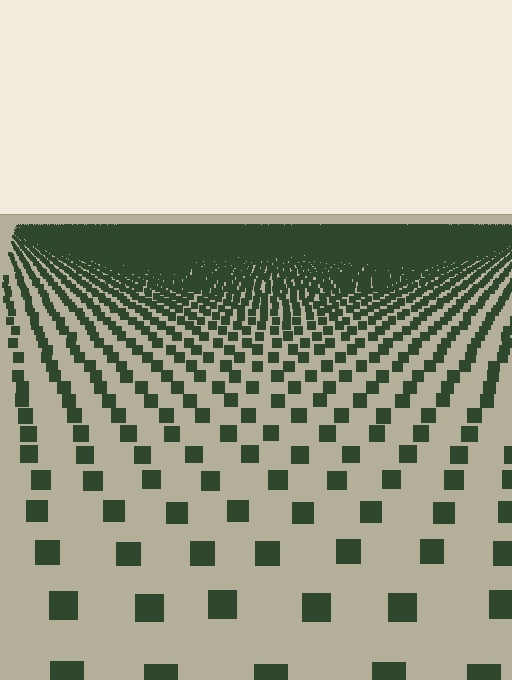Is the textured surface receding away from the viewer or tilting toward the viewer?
The surface is receding away from the viewer. Texture elements get smaller and denser toward the top.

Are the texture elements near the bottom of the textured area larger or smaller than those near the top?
Larger. Near the bottom, elements are closer to the viewer and appear at a bigger on-screen size.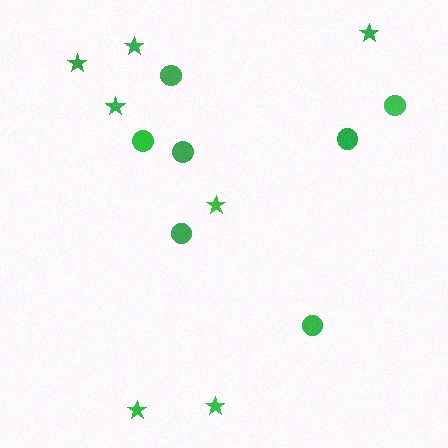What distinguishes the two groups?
There are 2 groups: one group of circles (7) and one group of stars (7).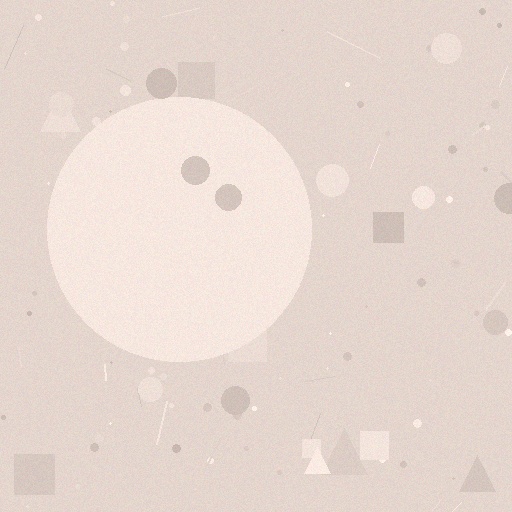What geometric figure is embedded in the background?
A circle is embedded in the background.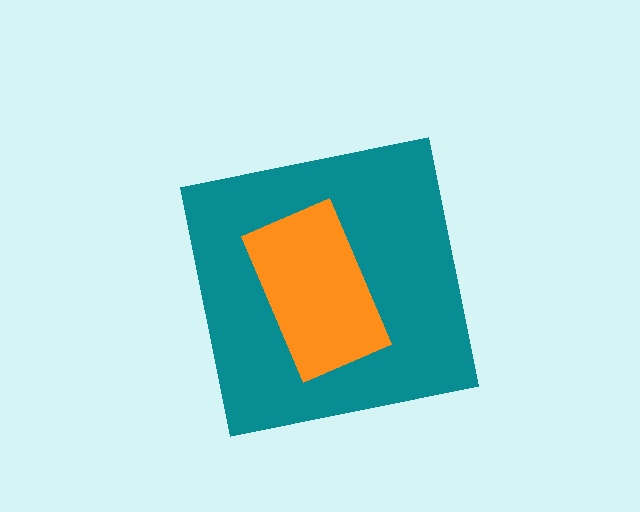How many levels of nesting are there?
2.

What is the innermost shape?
The orange rectangle.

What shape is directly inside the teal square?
The orange rectangle.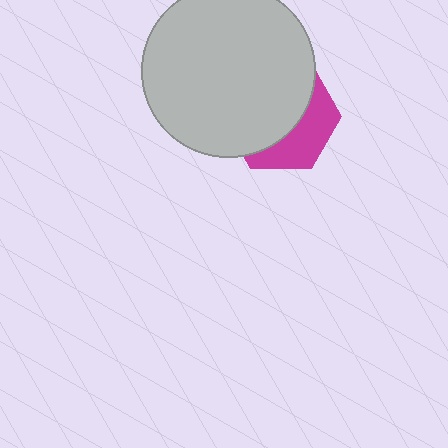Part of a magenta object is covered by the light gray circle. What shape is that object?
It is a hexagon.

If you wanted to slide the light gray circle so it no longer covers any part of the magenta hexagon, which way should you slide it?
Slide it toward the upper-left — that is the most direct way to separate the two shapes.